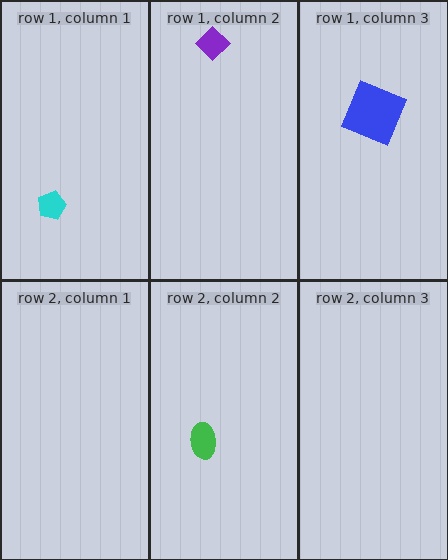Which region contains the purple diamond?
The row 1, column 2 region.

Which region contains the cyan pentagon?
The row 1, column 1 region.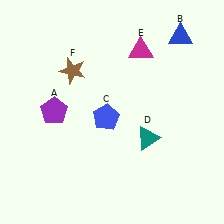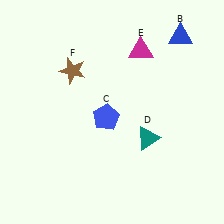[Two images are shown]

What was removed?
The purple pentagon (A) was removed in Image 2.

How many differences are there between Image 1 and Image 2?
There is 1 difference between the two images.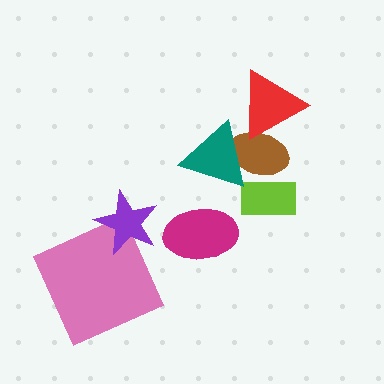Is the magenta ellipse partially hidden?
No, no other shape covers it.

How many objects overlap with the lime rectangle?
1 object overlaps with the lime rectangle.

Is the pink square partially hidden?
Yes, it is partially covered by another shape.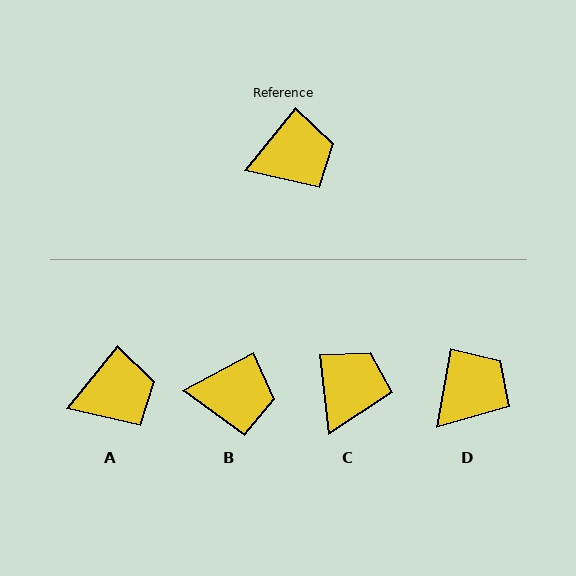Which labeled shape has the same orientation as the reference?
A.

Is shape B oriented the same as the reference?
No, it is off by about 23 degrees.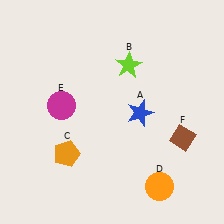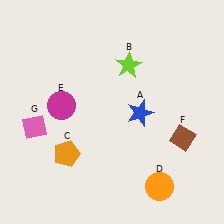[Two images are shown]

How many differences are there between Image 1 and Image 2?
There is 1 difference between the two images.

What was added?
A pink diamond (G) was added in Image 2.